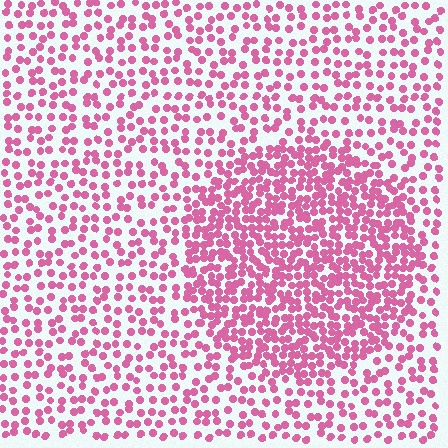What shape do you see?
I see a circle.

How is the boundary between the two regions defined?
The boundary is defined by a change in element density (approximately 2.0x ratio). All elements are the same color, size, and shape.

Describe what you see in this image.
The image contains small pink elements arranged at two different densities. A circle-shaped region is visible where the elements are more densely packed than the surrounding area.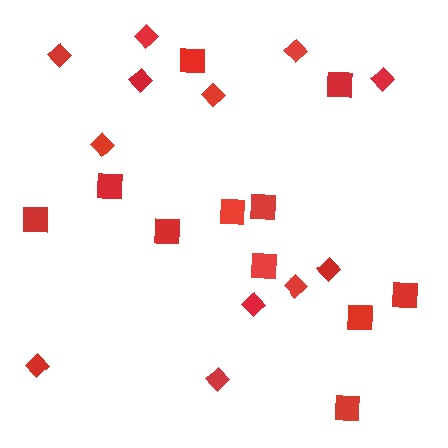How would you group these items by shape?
There are 2 groups: one group of diamonds (12) and one group of squares (11).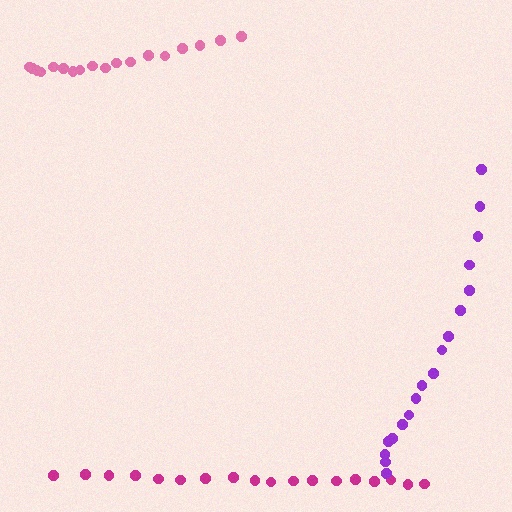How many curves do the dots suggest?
There are 3 distinct paths.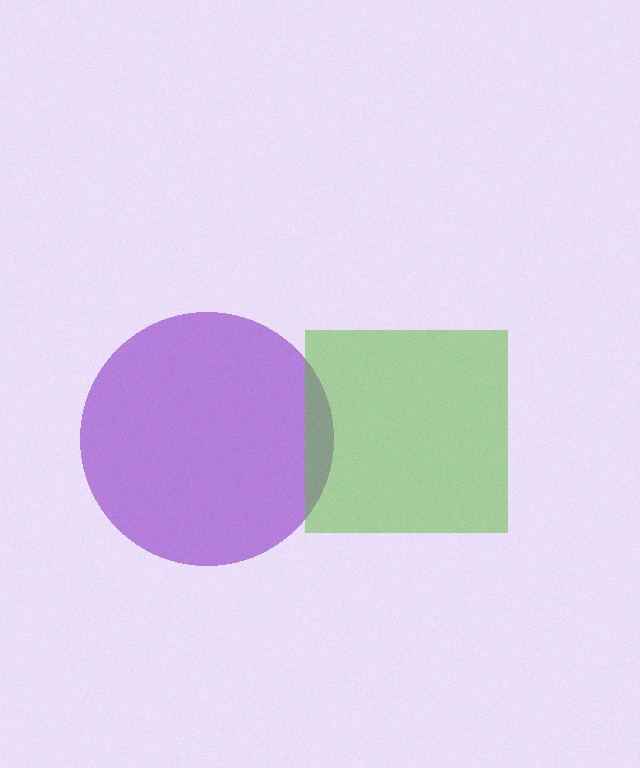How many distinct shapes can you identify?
There are 2 distinct shapes: a purple circle, a lime square.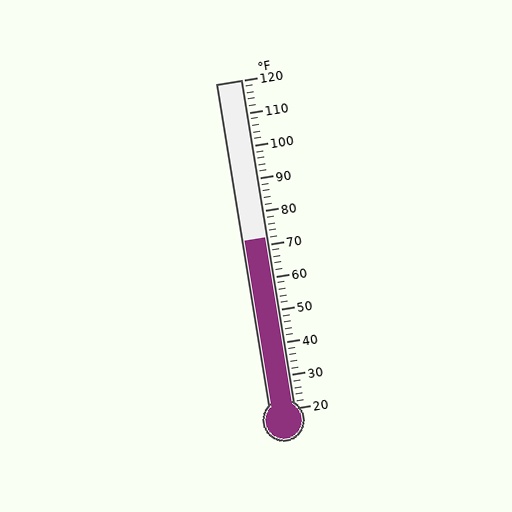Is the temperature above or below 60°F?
The temperature is above 60°F.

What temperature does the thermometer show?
The thermometer shows approximately 72°F.